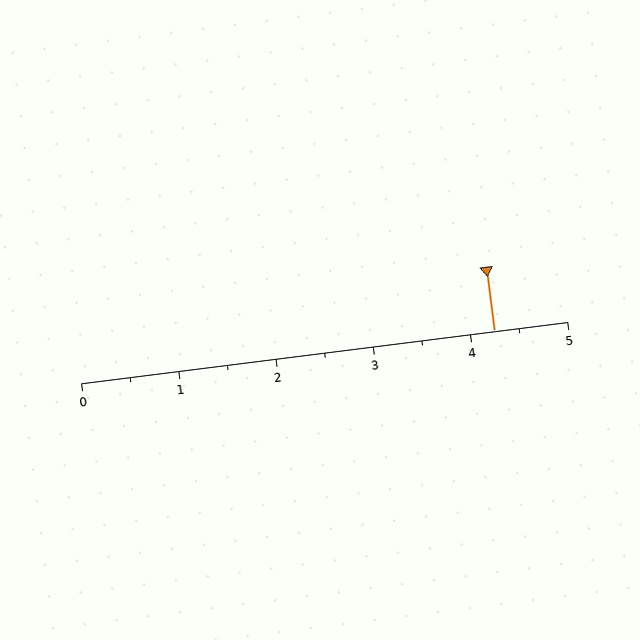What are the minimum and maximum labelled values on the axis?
The axis runs from 0 to 5.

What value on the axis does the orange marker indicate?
The marker indicates approximately 4.2.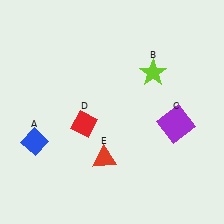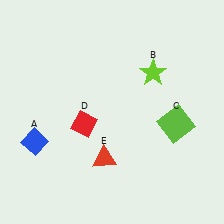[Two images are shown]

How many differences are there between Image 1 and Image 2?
There is 1 difference between the two images.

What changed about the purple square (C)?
In Image 1, C is purple. In Image 2, it changed to lime.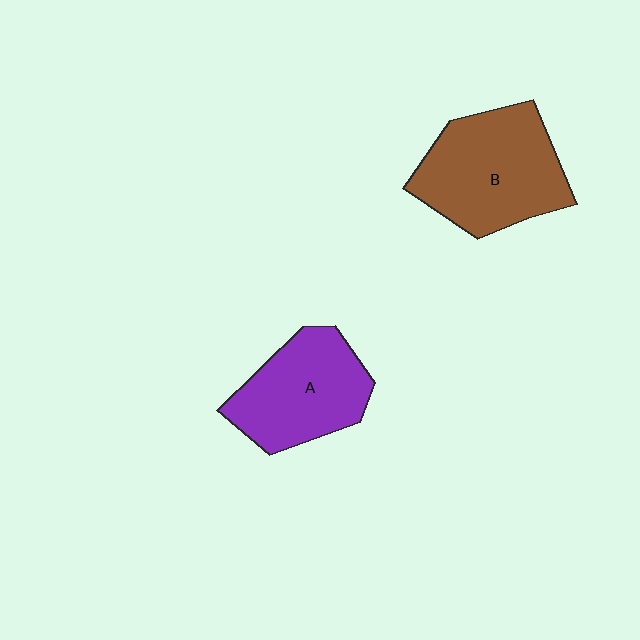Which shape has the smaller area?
Shape A (purple).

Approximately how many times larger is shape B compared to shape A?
Approximately 1.2 times.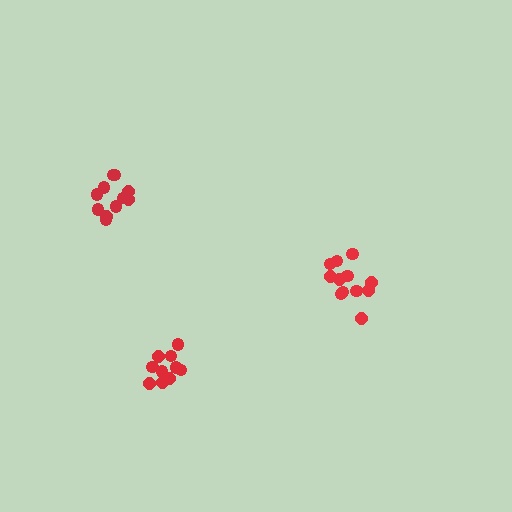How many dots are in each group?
Group 1: 10 dots, Group 2: 12 dots, Group 3: 11 dots (33 total).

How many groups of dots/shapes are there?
There are 3 groups.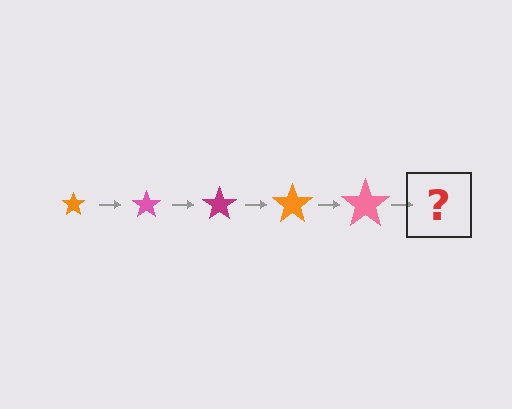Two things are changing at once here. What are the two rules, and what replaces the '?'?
The two rules are that the star grows larger each step and the color cycles through orange, pink, and magenta. The '?' should be a magenta star, larger than the previous one.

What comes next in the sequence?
The next element should be a magenta star, larger than the previous one.